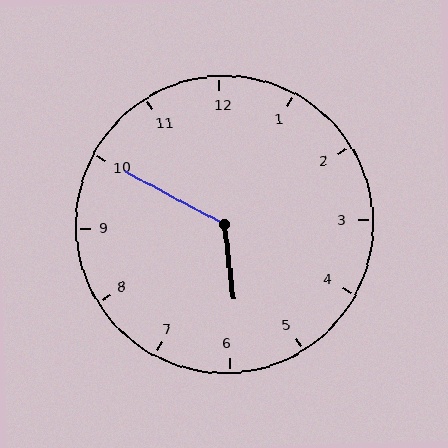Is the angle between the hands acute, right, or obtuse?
It is obtuse.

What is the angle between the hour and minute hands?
Approximately 125 degrees.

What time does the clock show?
5:50.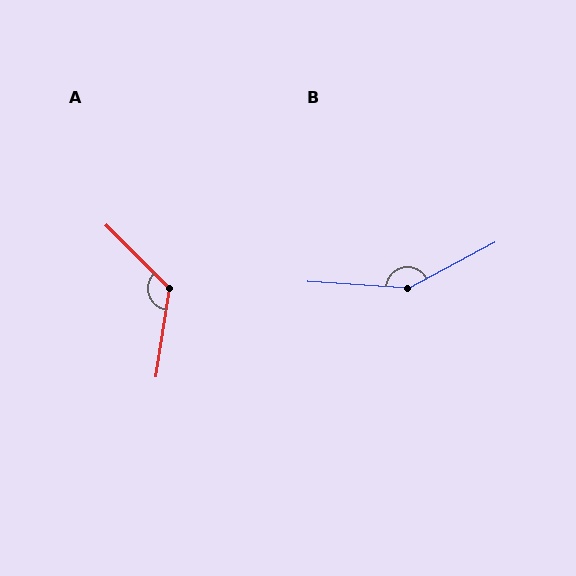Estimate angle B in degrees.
Approximately 148 degrees.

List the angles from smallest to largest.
A (126°), B (148°).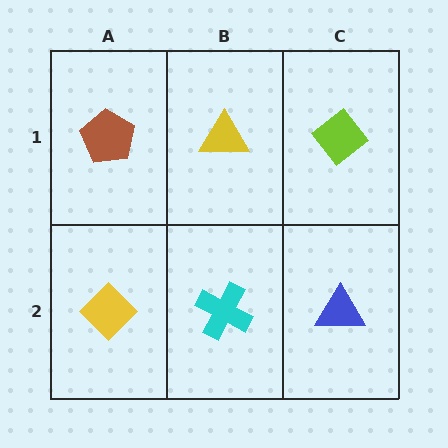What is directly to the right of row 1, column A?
A yellow triangle.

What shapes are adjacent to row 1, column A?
A yellow diamond (row 2, column A), a yellow triangle (row 1, column B).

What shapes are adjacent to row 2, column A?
A brown pentagon (row 1, column A), a cyan cross (row 2, column B).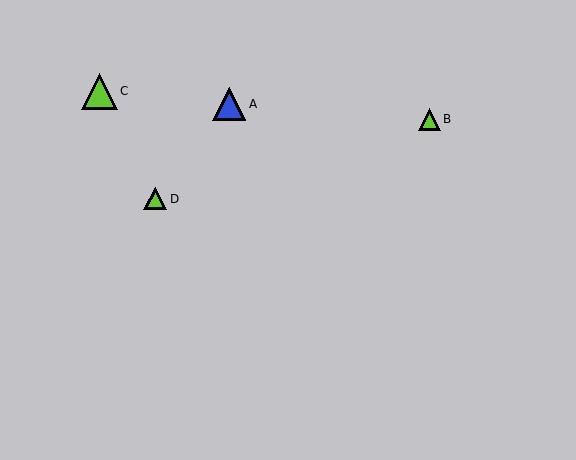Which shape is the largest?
The lime triangle (labeled C) is the largest.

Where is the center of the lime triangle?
The center of the lime triangle is at (155, 199).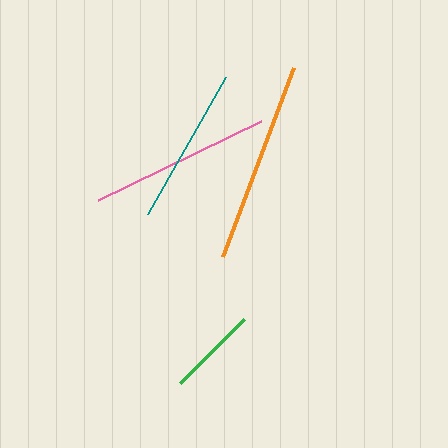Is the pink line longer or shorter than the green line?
The pink line is longer than the green line.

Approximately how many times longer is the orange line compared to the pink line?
The orange line is approximately 1.1 times the length of the pink line.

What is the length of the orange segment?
The orange segment is approximately 202 pixels long.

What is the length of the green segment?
The green segment is approximately 90 pixels long.